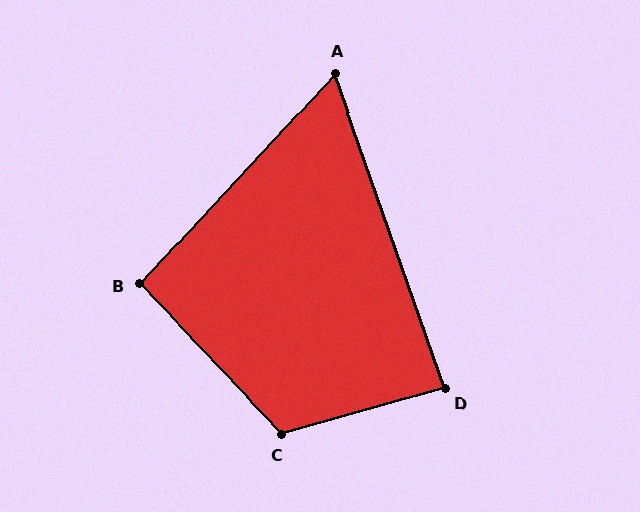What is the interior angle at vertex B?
Approximately 94 degrees (approximately right).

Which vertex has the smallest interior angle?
A, at approximately 62 degrees.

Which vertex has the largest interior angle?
C, at approximately 118 degrees.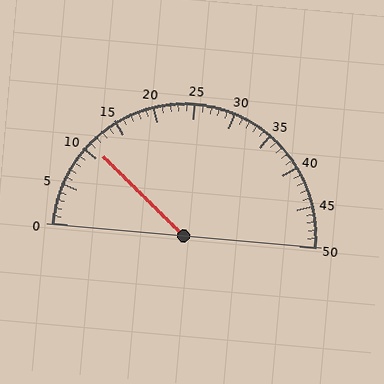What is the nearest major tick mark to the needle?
The nearest major tick mark is 10.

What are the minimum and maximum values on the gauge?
The gauge ranges from 0 to 50.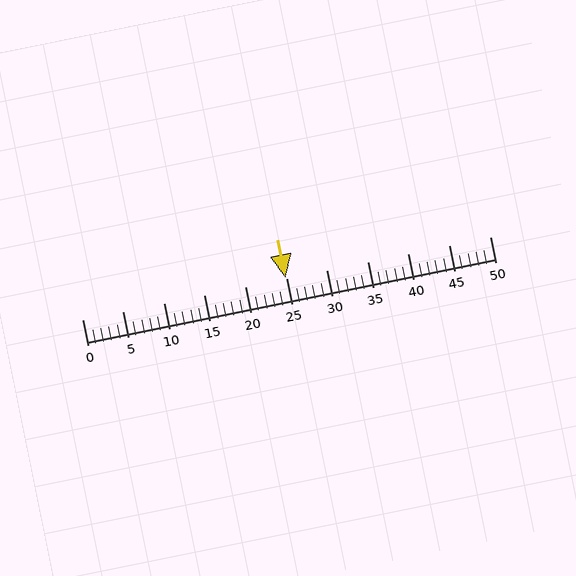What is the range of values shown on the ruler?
The ruler shows values from 0 to 50.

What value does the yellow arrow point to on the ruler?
The yellow arrow points to approximately 25.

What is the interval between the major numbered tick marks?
The major tick marks are spaced 5 units apart.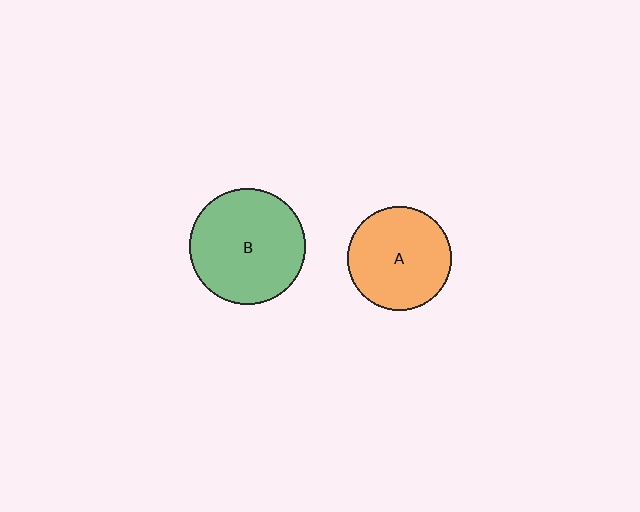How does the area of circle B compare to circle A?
Approximately 1.3 times.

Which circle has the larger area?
Circle B (green).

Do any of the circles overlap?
No, none of the circles overlap.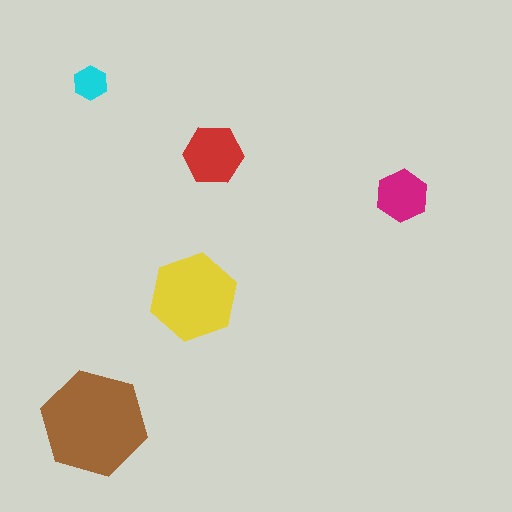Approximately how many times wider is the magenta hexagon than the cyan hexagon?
About 1.5 times wider.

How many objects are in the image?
There are 5 objects in the image.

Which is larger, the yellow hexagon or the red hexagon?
The yellow one.